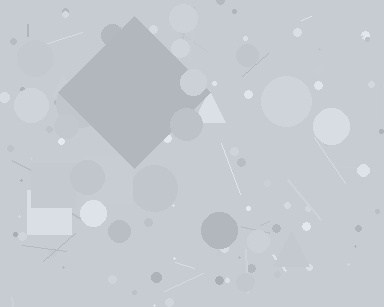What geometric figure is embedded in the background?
A diamond is embedded in the background.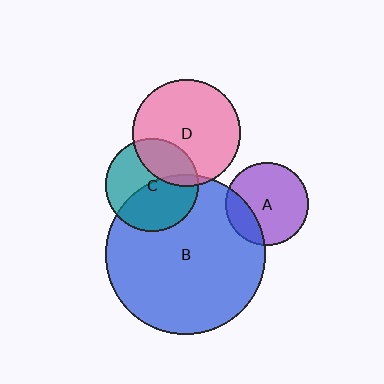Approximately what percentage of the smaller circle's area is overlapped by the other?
Approximately 5%.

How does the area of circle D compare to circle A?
Approximately 1.7 times.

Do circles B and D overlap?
Yes.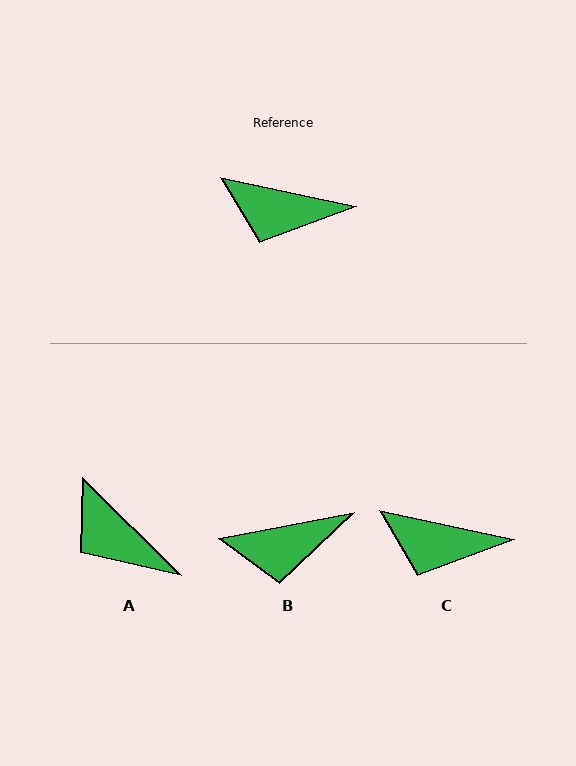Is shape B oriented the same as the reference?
No, it is off by about 23 degrees.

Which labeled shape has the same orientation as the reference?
C.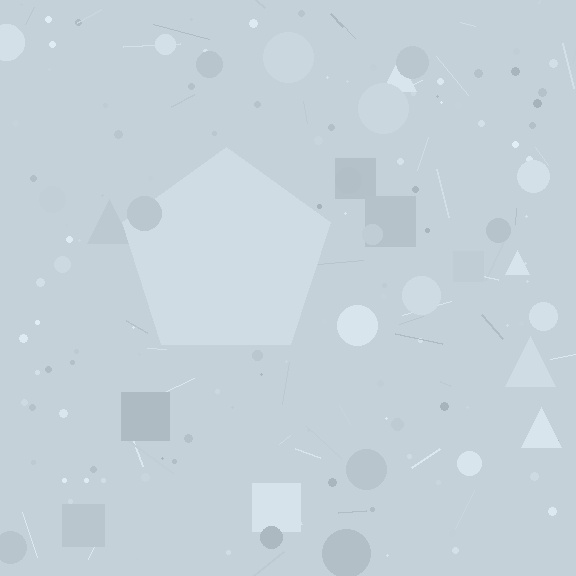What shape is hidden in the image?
A pentagon is hidden in the image.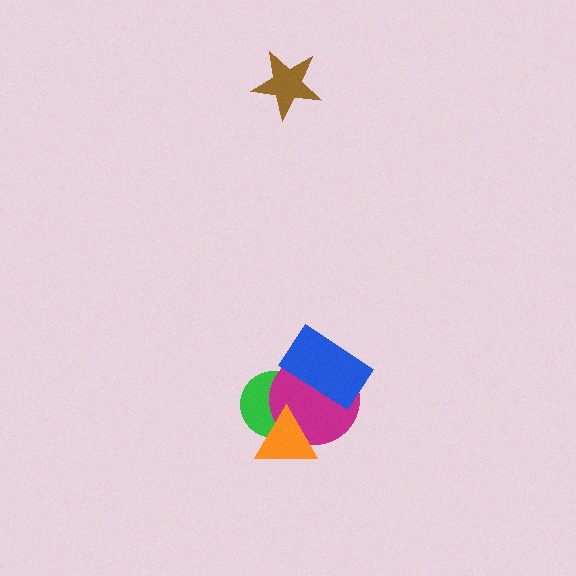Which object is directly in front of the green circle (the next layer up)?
The magenta circle is directly in front of the green circle.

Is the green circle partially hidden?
Yes, it is partially covered by another shape.